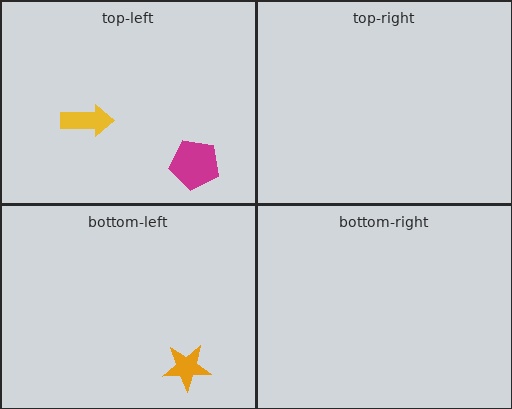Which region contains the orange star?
The bottom-left region.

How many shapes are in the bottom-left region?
1.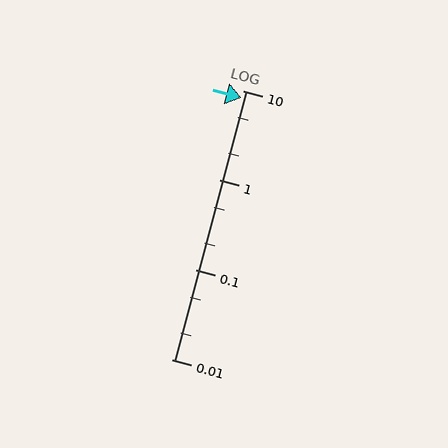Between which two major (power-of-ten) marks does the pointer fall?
The pointer is between 1 and 10.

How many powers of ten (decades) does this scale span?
The scale spans 3 decades, from 0.01 to 10.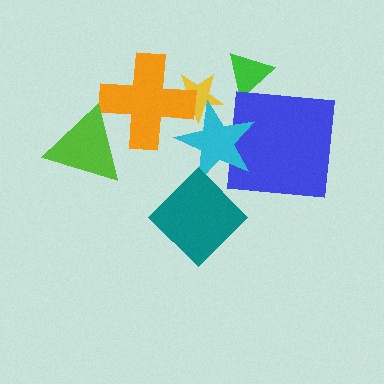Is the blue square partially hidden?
Yes, it is partially covered by another shape.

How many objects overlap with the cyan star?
4 objects overlap with the cyan star.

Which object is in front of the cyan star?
The teal diamond is in front of the cyan star.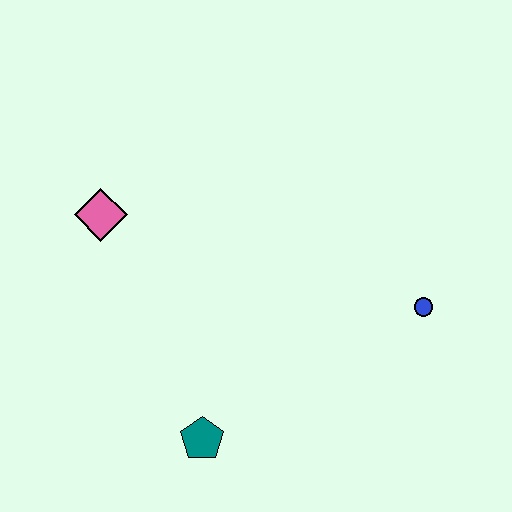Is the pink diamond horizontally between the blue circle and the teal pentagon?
No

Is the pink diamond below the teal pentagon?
No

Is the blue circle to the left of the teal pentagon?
No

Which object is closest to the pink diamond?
The teal pentagon is closest to the pink diamond.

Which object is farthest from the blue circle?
The pink diamond is farthest from the blue circle.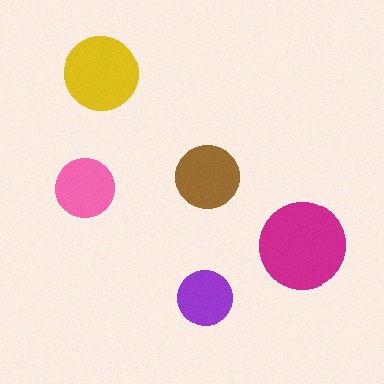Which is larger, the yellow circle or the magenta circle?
The magenta one.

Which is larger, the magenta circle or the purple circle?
The magenta one.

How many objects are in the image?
There are 5 objects in the image.